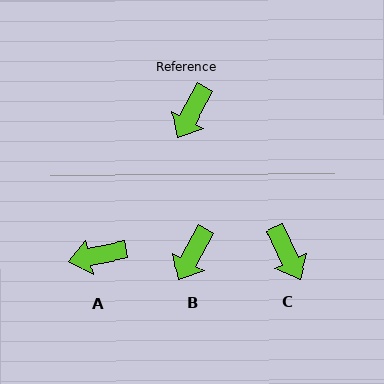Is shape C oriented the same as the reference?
No, it is off by about 54 degrees.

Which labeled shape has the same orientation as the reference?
B.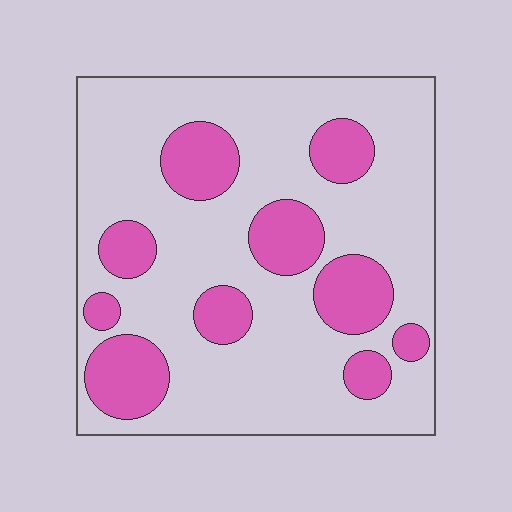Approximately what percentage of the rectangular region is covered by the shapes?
Approximately 25%.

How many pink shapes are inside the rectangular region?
10.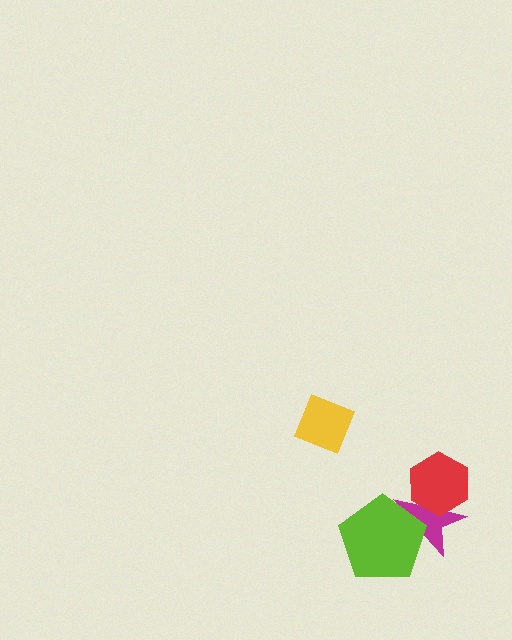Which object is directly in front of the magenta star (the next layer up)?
The lime pentagon is directly in front of the magenta star.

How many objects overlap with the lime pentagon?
1 object overlaps with the lime pentagon.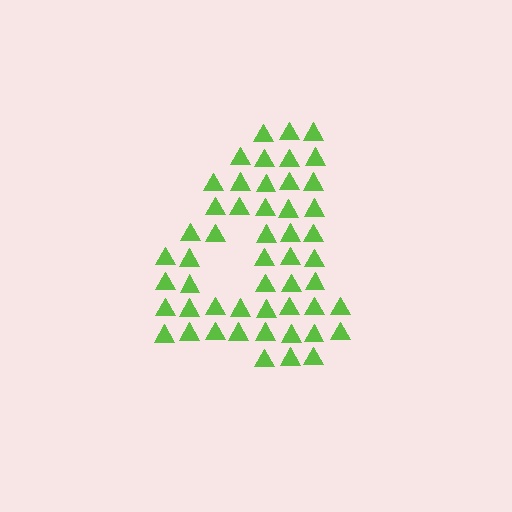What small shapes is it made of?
It is made of small triangles.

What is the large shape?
The large shape is the digit 4.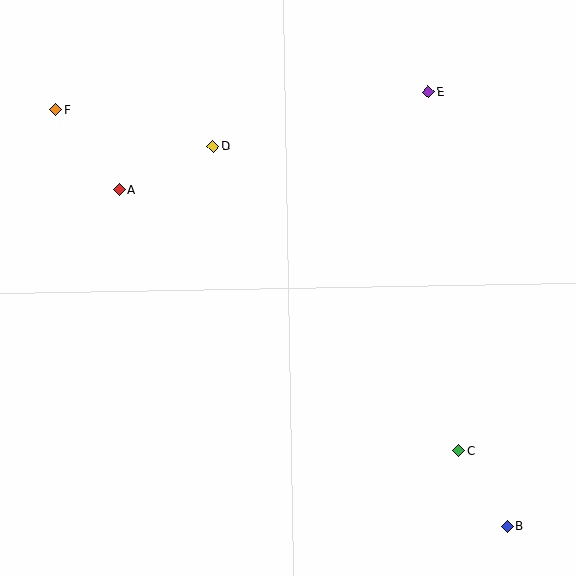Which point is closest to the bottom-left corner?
Point A is closest to the bottom-left corner.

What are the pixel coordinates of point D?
Point D is at (213, 147).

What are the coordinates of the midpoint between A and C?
The midpoint between A and C is at (289, 320).